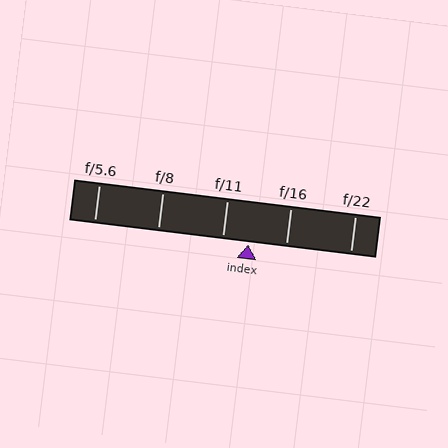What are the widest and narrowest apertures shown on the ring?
The widest aperture shown is f/5.6 and the narrowest is f/22.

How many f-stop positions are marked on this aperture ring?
There are 5 f-stop positions marked.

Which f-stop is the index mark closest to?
The index mark is closest to f/11.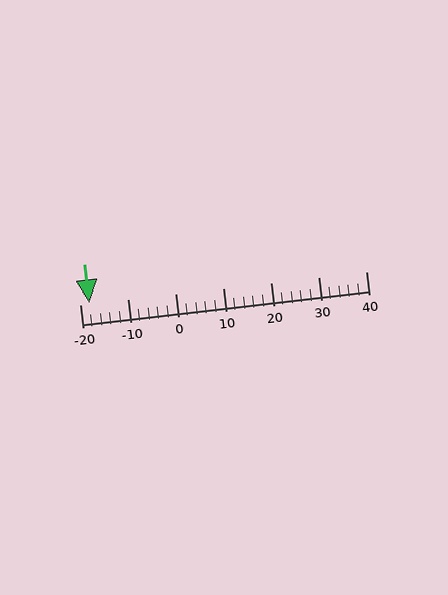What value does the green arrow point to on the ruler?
The green arrow points to approximately -18.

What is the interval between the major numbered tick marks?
The major tick marks are spaced 10 units apart.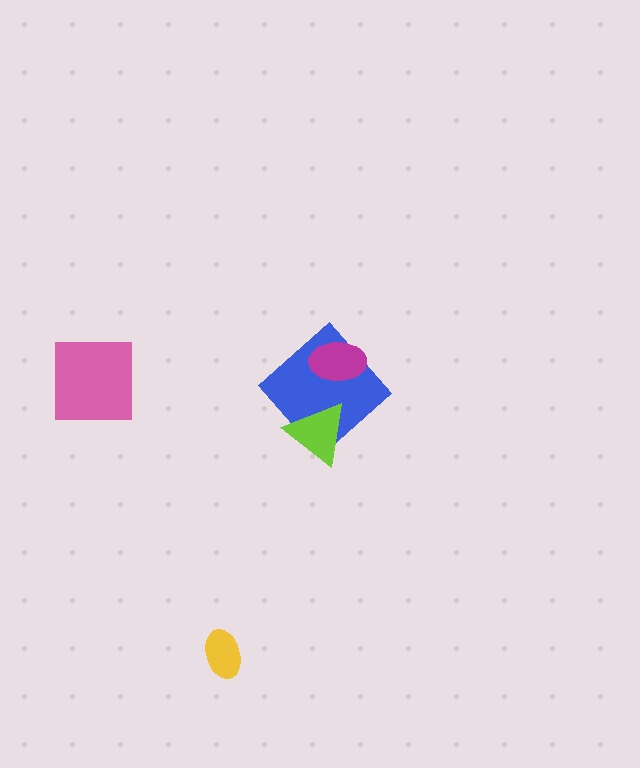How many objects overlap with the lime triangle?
1 object overlaps with the lime triangle.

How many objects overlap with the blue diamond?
2 objects overlap with the blue diamond.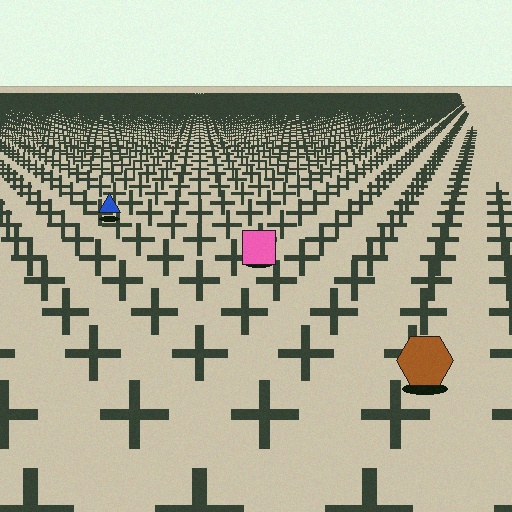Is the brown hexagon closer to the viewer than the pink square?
Yes. The brown hexagon is closer — you can tell from the texture gradient: the ground texture is coarser near it.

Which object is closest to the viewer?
The brown hexagon is closest. The texture marks near it are larger and more spread out.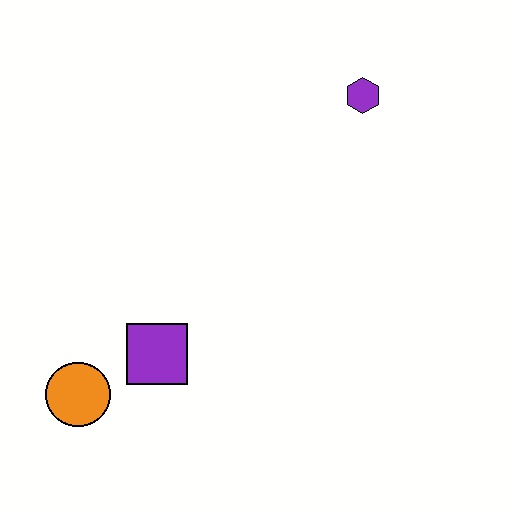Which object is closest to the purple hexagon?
The purple square is closest to the purple hexagon.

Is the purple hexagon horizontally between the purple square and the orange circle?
No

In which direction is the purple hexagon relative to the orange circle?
The purple hexagon is above the orange circle.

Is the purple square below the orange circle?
No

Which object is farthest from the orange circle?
The purple hexagon is farthest from the orange circle.